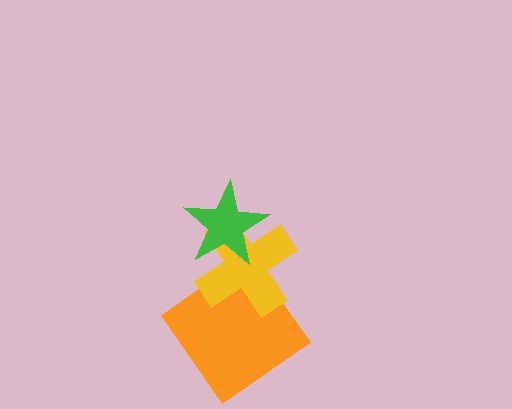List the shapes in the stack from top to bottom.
From top to bottom: the green star, the yellow cross, the orange diamond.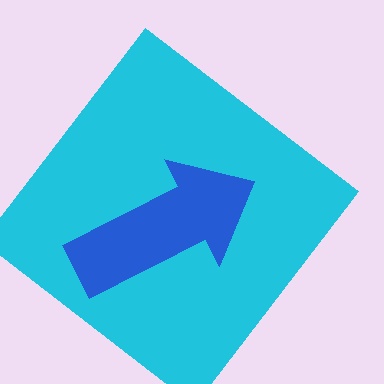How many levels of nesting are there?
2.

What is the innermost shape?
The blue arrow.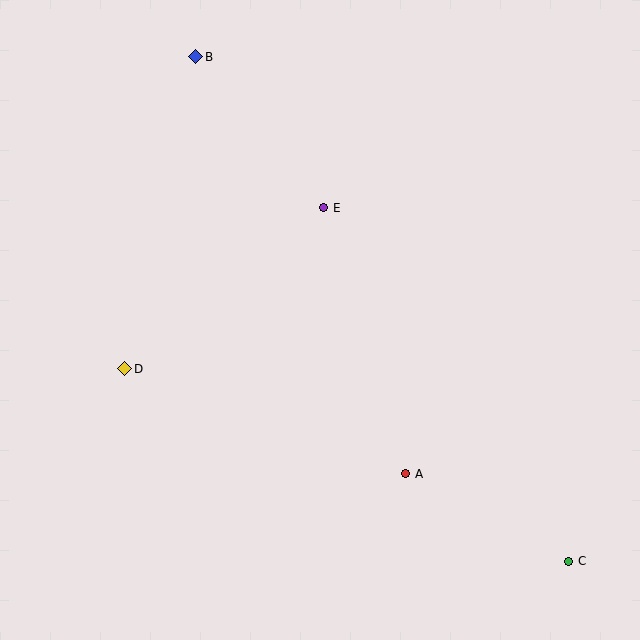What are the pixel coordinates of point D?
Point D is at (125, 369).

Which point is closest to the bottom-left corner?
Point D is closest to the bottom-left corner.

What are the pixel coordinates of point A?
Point A is at (405, 474).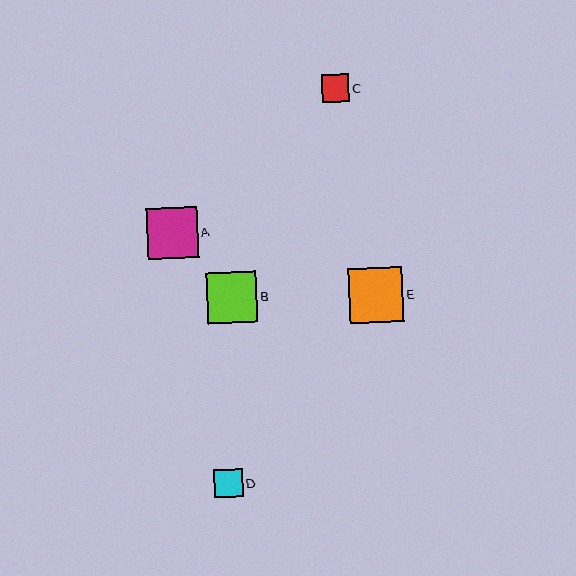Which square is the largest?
Square E is the largest with a size of approximately 54 pixels.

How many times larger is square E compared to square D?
Square E is approximately 1.9 times the size of square D.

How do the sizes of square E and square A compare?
Square E and square A are approximately the same size.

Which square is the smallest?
Square C is the smallest with a size of approximately 27 pixels.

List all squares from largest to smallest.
From largest to smallest: E, A, B, D, C.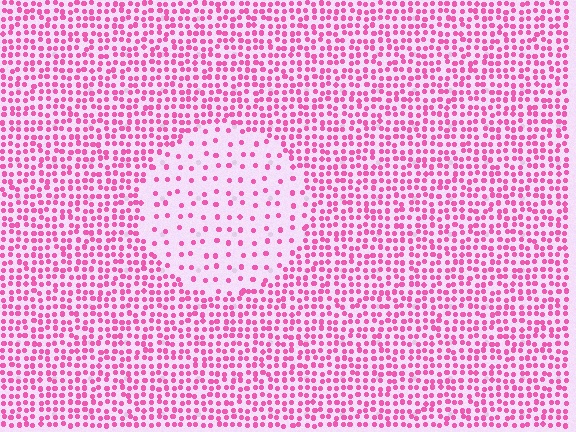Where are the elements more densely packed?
The elements are more densely packed outside the circle boundary.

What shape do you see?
I see a circle.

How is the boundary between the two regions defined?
The boundary is defined by a change in element density (approximately 2.8x ratio). All elements are the same color, size, and shape.